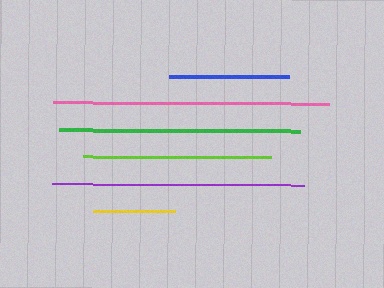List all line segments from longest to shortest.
From longest to shortest: pink, purple, green, lime, blue, yellow.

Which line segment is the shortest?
The yellow line is the shortest at approximately 82 pixels.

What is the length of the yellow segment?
The yellow segment is approximately 82 pixels long.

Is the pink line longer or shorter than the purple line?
The pink line is longer than the purple line.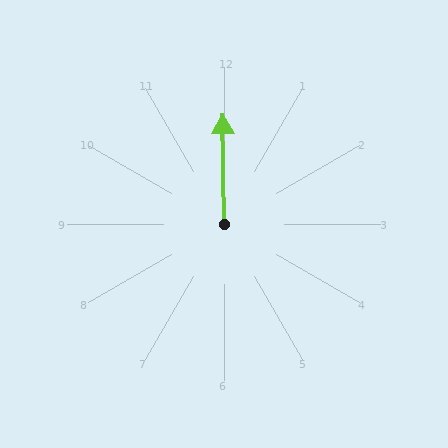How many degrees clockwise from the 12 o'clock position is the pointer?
Approximately 359 degrees.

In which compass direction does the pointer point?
North.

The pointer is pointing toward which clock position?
Roughly 12 o'clock.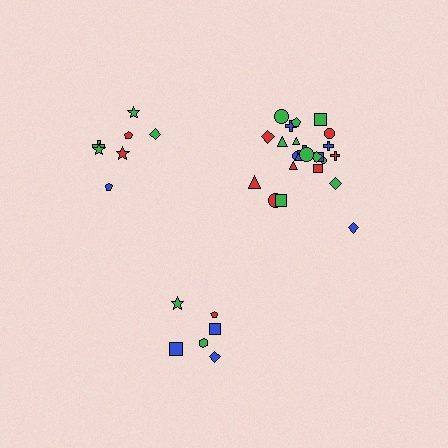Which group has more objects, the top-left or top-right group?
The top-right group.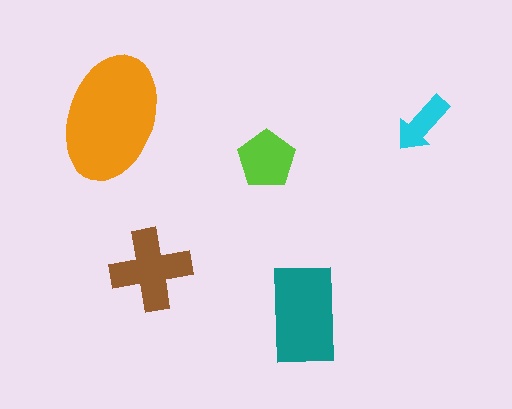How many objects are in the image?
There are 5 objects in the image.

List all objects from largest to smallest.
The orange ellipse, the teal rectangle, the brown cross, the lime pentagon, the cyan arrow.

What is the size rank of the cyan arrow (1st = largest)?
5th.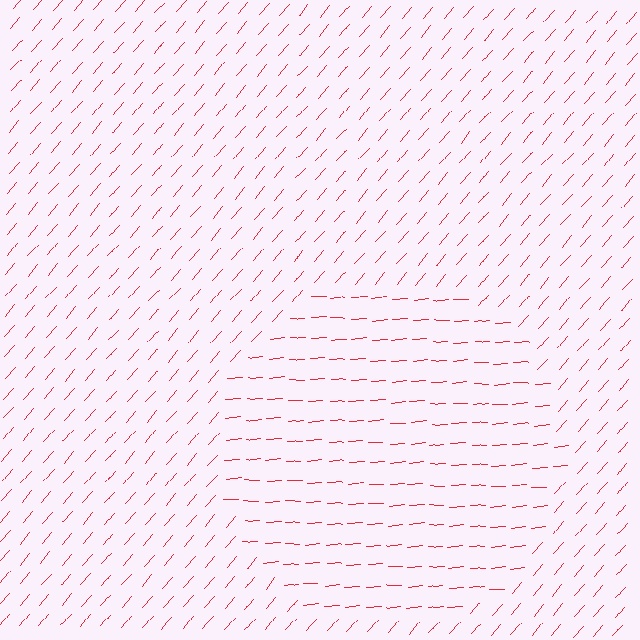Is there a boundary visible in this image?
Yes, there is a texture boundary formed by a change in line orientation.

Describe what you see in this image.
The image is filled with small red line segments. A circle region in the image has lines oriented differently from the surrounding lines, creating a visible texture boundary.